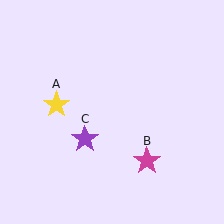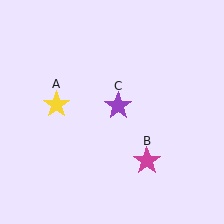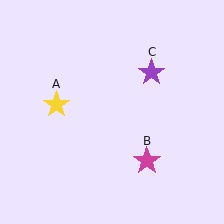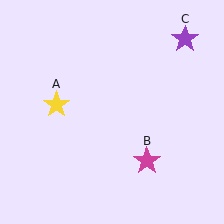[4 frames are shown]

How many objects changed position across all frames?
1 object changed position: purple star (object C).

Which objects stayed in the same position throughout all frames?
Yellow star (object A) and magenta star (object B) remained stationary.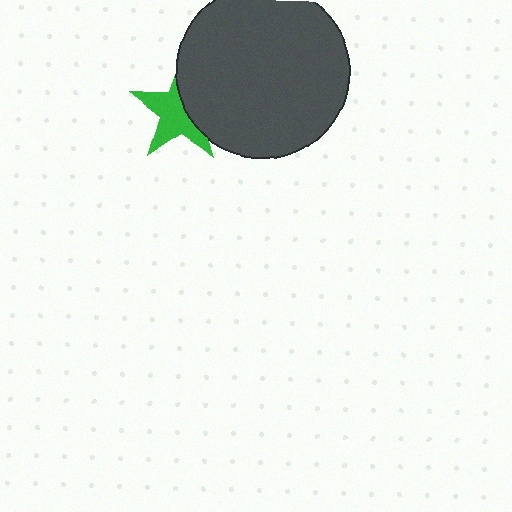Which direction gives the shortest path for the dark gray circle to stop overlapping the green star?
Moving right gives the shortest separation.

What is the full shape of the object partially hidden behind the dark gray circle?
The partially hidden object is a green star.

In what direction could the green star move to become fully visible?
The green star could move left. That would shift it out from behind the dark gray circle entirely.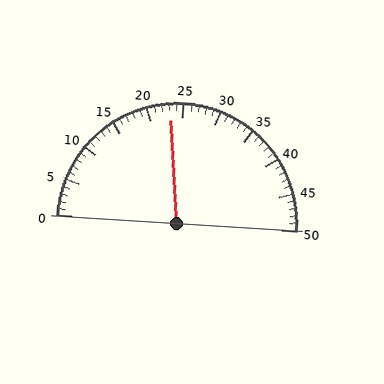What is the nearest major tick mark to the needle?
The nearest major tick mark is 25.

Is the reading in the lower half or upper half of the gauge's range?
The reading is in the lower half of the range (0 to 50).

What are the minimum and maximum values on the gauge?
The gauge ranges from 0 to 50.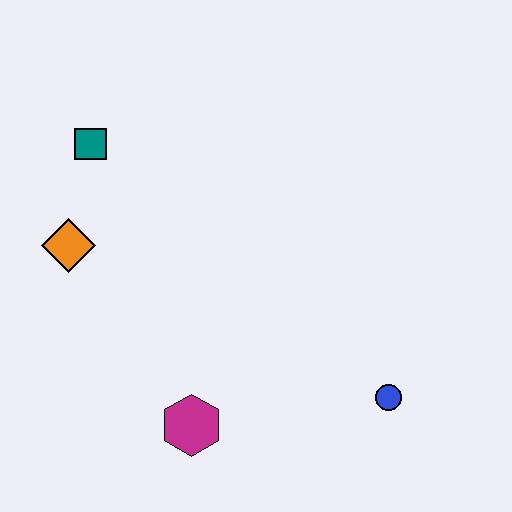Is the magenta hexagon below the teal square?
Yes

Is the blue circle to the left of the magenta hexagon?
No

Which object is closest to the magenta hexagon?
The blue circle is closest to the magenta hexagon.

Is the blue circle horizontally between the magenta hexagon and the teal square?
No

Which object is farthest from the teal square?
The blue circle is farthest from the teal square.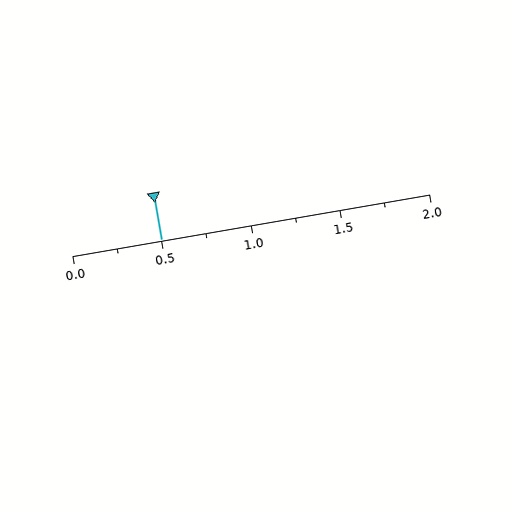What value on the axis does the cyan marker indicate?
The marker indicates approximately 0.5.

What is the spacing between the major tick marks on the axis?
The major ticks are spaced 0.5 apart.